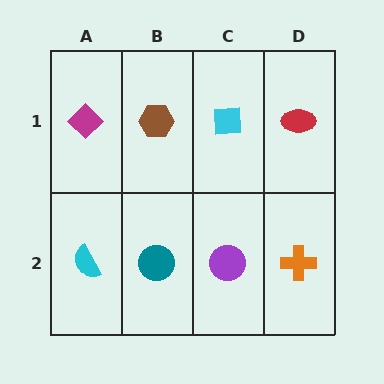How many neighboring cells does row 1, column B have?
3.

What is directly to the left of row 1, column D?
A cyan square.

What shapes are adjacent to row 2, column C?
A cyan square (row 1, column C), a teal circle (row 2, column B), an orange cross (row 2, column D).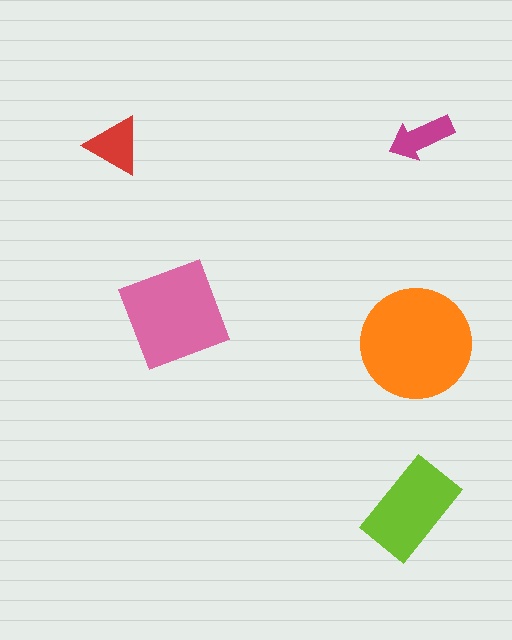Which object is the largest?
The orange circle.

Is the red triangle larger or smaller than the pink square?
Smaller.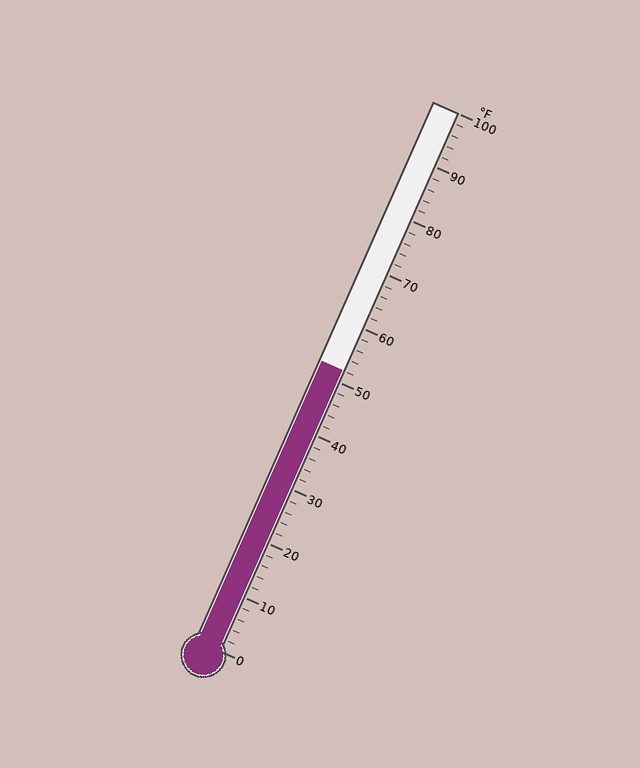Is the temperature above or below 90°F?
The temperature is below 90°F.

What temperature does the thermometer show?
The thermometer shows approximately 52°F.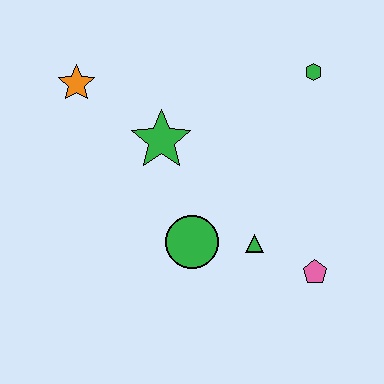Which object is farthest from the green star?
The pink pentagon is farthest from the green star.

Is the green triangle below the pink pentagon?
No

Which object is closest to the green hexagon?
The green star is closest to the green hexagon.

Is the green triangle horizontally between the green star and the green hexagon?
Yes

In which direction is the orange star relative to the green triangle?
The orange star is to the left of the green triangle.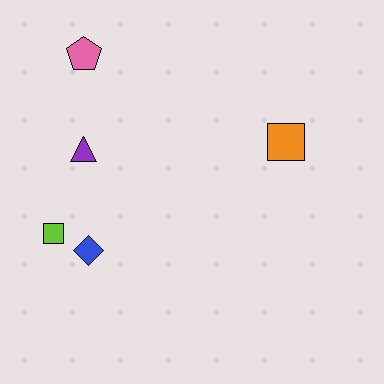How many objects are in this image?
There are 5 objects.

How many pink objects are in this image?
There is 1 pink object.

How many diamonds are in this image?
There is 1 diamond.